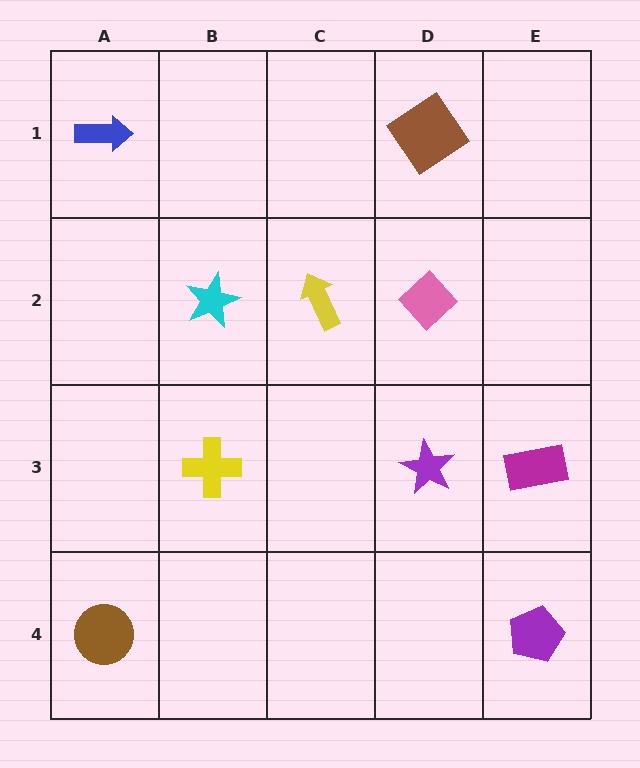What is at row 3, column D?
A purple star.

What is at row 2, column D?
A pink diamond.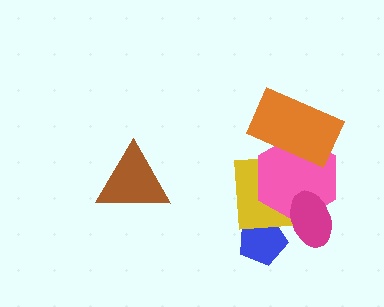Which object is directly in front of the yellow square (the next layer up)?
The pink hexagon is directly in front of the yellow square.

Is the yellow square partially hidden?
Yes, it is partially covered by another shape.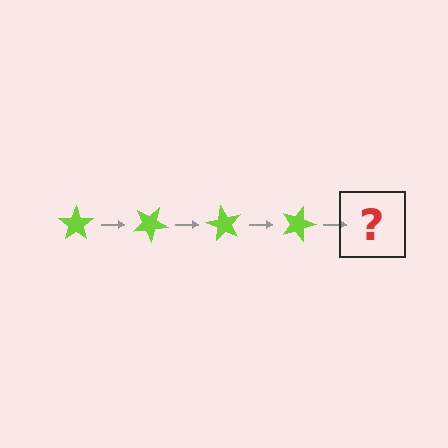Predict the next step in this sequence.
The next step is a lime star rotated 120 degrees.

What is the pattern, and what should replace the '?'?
The pattern is that the star rotates 30 degrees each step. The '?' should be a lime star rotated 120 degrees.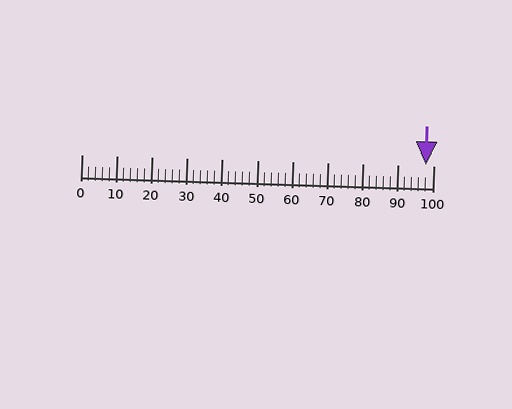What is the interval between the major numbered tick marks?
The major tick marks are spaced 10 units apart.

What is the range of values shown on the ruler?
The ruler shows values from 0 to 100.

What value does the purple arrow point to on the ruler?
The purple arrow points to approximately 98.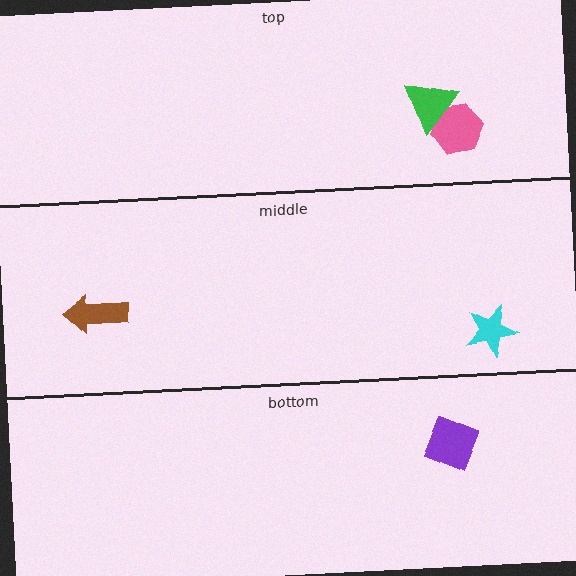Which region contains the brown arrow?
The middle region.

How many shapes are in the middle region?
2.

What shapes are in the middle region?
The cyan star, the brown arrow.